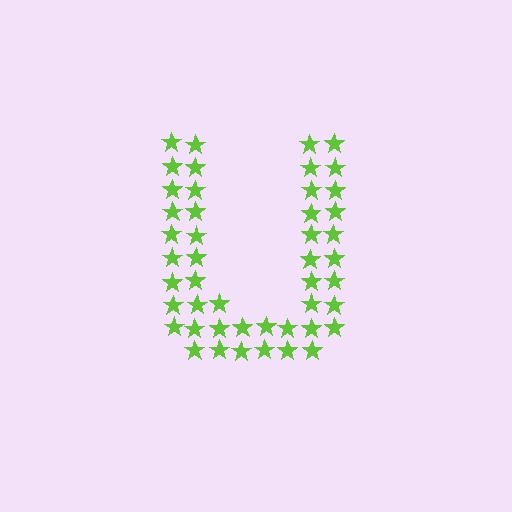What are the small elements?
The small elements are stars.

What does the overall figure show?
The overall figure shows the letter U.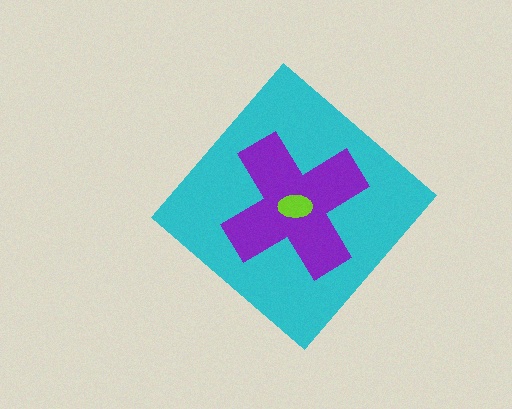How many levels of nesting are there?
3.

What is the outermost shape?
The cyan diamond.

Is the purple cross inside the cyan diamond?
Yes.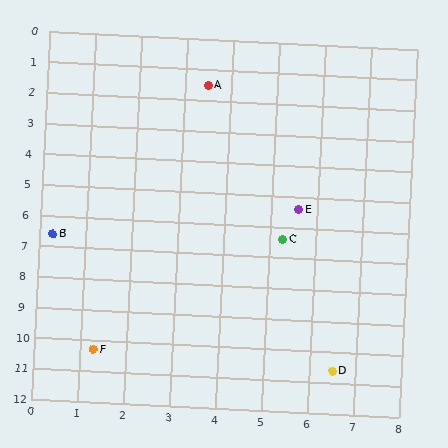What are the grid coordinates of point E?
Point E is at approximately (5.6, 5.4).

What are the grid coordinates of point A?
Point A is at approximately (3.5, 1.5).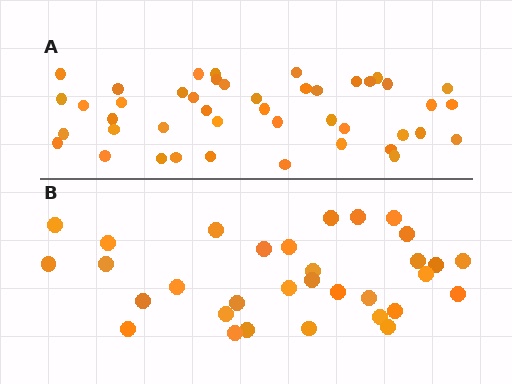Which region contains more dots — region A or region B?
Region A (the top region) has more dots.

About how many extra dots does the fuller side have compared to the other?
Region A has roughly 12 or so more dots than region B.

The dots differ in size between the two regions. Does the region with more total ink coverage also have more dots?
No. Region B has more total ink coverage because its dots are larger, but region A actually contains more individual dots. Total area can be misleading — the number of items is what matters here.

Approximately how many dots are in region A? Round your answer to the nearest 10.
About 40 dots. (The exact count is 44, which rounds to 40.)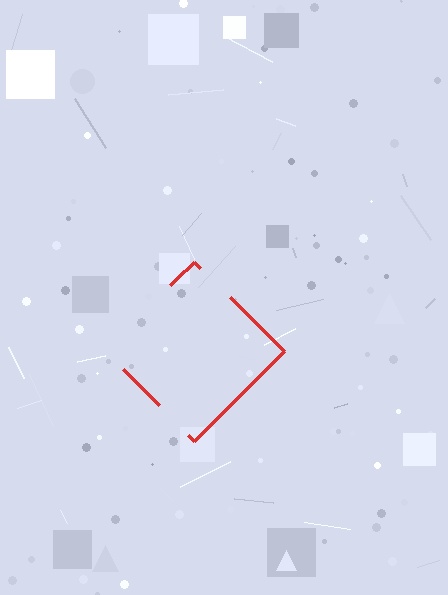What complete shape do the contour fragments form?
The contour fragments form a diamond.